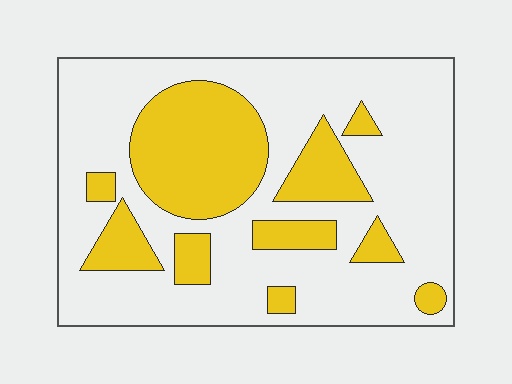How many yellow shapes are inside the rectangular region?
10.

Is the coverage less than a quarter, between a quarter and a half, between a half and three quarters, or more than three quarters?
Between a quarter and a half.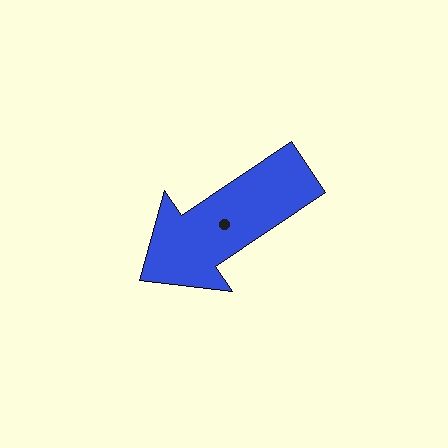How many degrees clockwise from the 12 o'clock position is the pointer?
Approximately 236 degrees.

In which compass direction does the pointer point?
Southwest.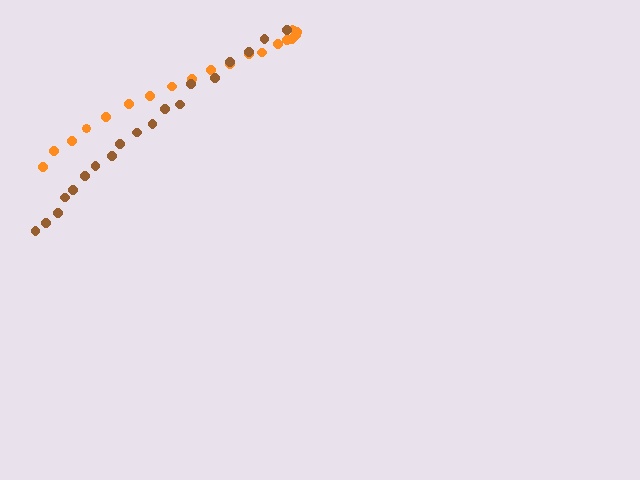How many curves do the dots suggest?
There are 2 distinct paths.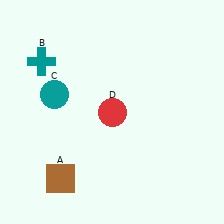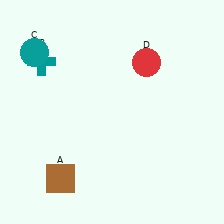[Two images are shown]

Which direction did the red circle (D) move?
The red circle (D) moved up.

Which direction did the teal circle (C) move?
The teal circle (C) moved up.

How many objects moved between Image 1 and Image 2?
2 objects moved between the two images.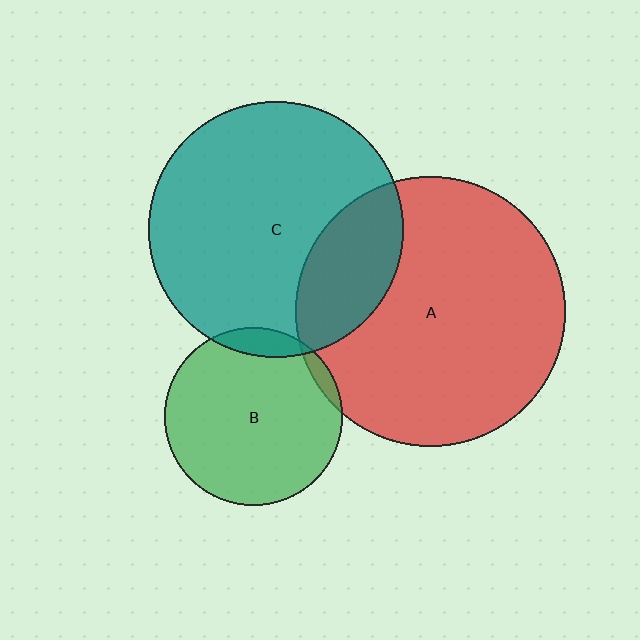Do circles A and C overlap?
Yes.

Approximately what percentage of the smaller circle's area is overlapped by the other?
Approximately 25%.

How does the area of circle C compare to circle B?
Approximately 2.1 times.